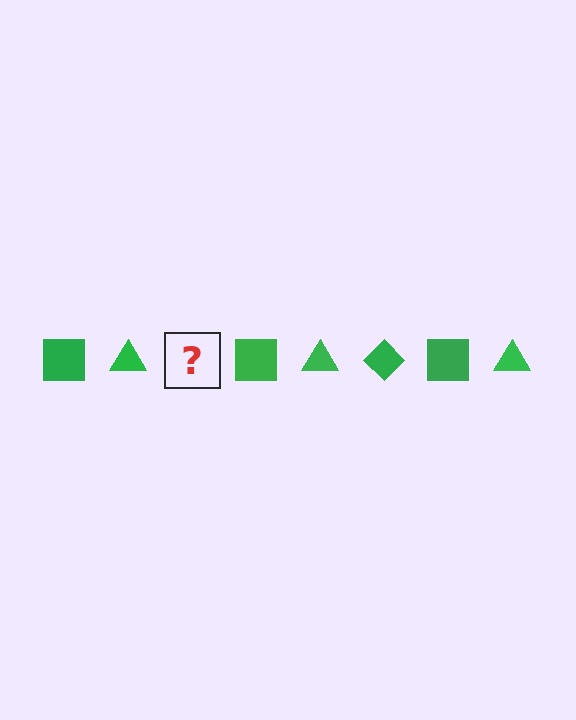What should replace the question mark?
The question mark should be replaced with a green diamond.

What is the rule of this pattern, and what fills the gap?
The rule is that the pattern cycles through square, triangle, diamond shapes in green. The gap should be filled with a green diamond.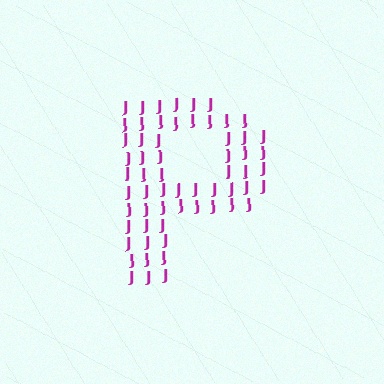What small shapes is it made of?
It is made of small letter J's.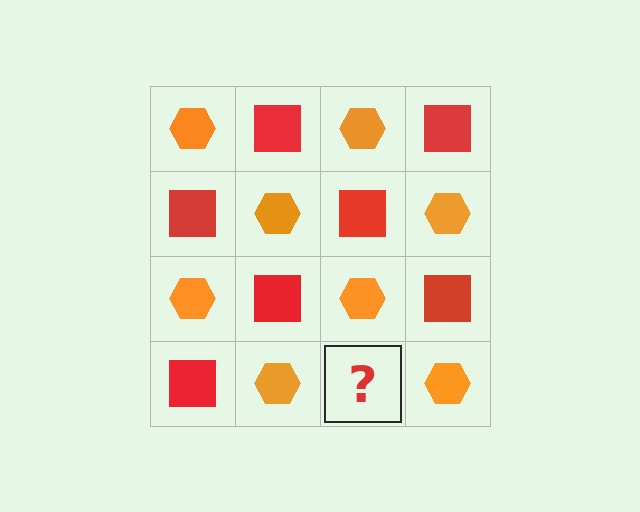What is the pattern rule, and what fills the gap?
The rule is that it alternates orange hexagon and red square in a checkerboard pattern. The gap should be filled with a red square.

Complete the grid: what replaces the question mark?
The question mark should be replaced with a red square.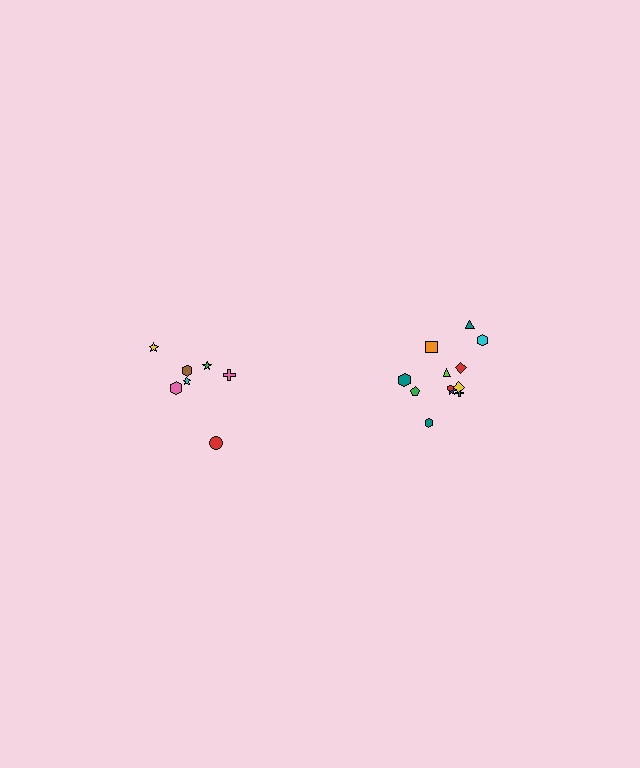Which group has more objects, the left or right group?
The right group.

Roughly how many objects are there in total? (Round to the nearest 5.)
Roughly 20 objects in total.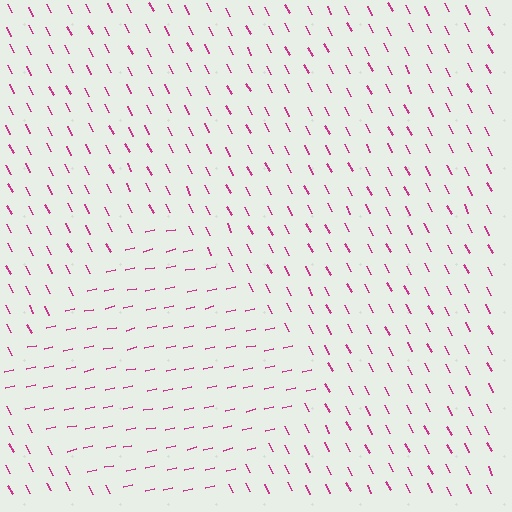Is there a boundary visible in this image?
Yes, there is a texture boundary formed by a change in line orientation.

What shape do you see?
I see a diamond.